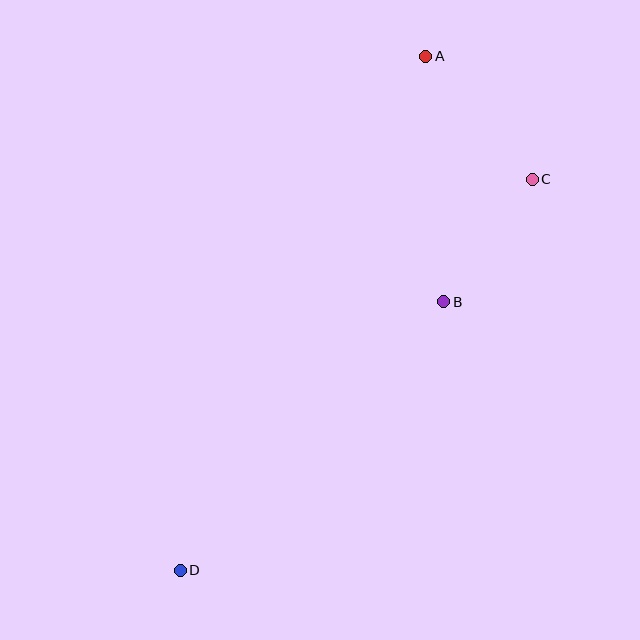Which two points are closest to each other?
Points B and C are closest to each other.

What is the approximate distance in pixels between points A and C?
The distance between A and C is approximately 162 pixels.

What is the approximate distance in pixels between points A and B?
The distance between A and B is approximately 246 pixels.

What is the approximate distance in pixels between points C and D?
The distance between C and D is approximately 526 pixels.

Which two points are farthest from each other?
Points A and D are farthest from each other.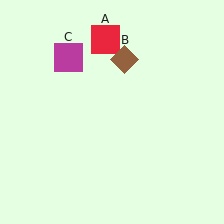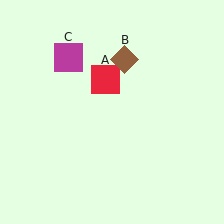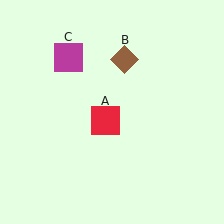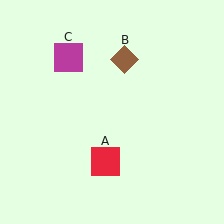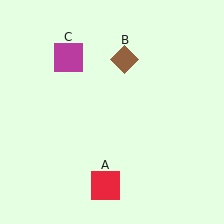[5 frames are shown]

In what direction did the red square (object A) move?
The red square (object A) moved down.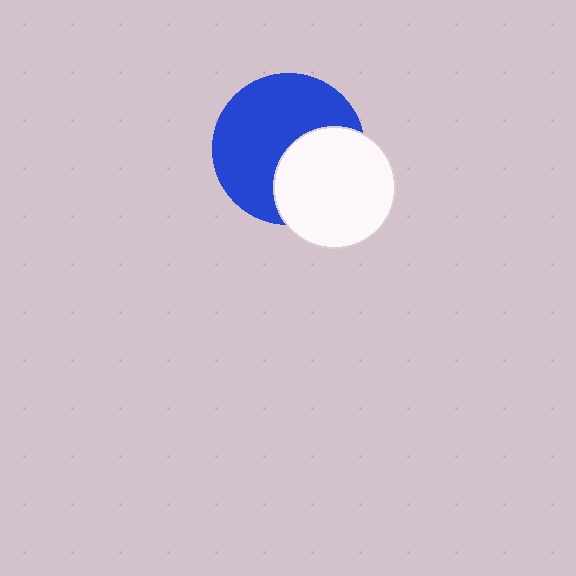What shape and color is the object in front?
The object in front is a white circle.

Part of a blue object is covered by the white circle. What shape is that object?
It is a circle.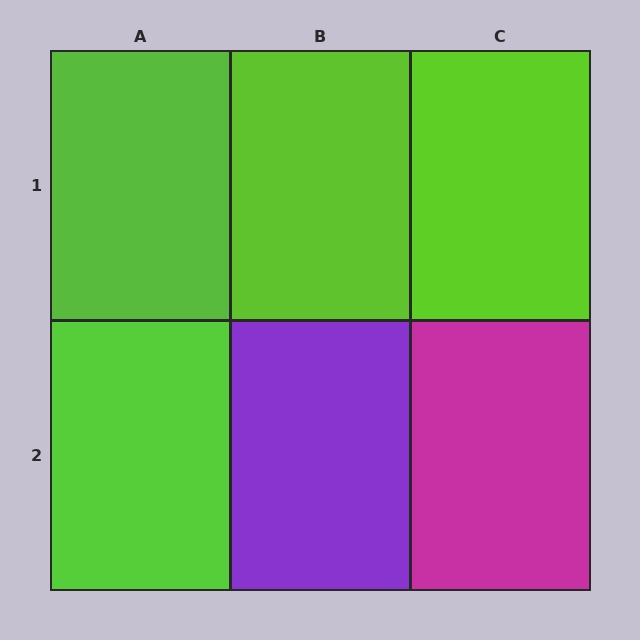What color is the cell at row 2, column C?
Magenta.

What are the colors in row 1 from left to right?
Lime, lime, lime.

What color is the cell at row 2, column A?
Lime.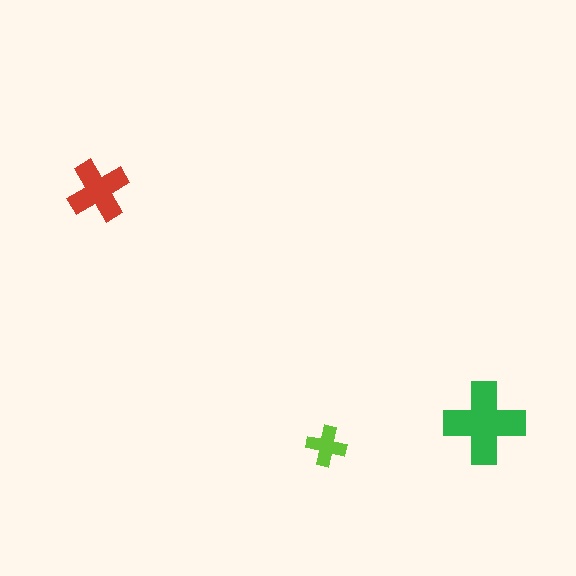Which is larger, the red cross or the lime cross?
The red one.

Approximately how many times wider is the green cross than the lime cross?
About 2 times wider.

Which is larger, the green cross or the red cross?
The green one.